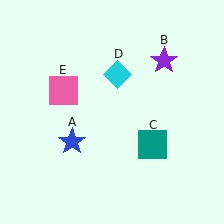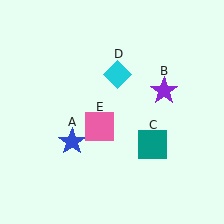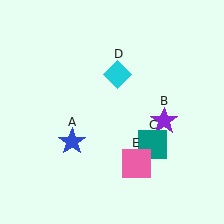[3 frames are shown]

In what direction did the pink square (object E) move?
The pink square (object E) moved down and to the right.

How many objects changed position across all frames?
2 objects changed position: purple star (object B), pink square (object E).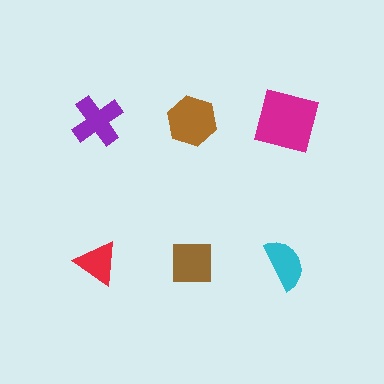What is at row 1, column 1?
A purple cross.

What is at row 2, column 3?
A cyan semicircle.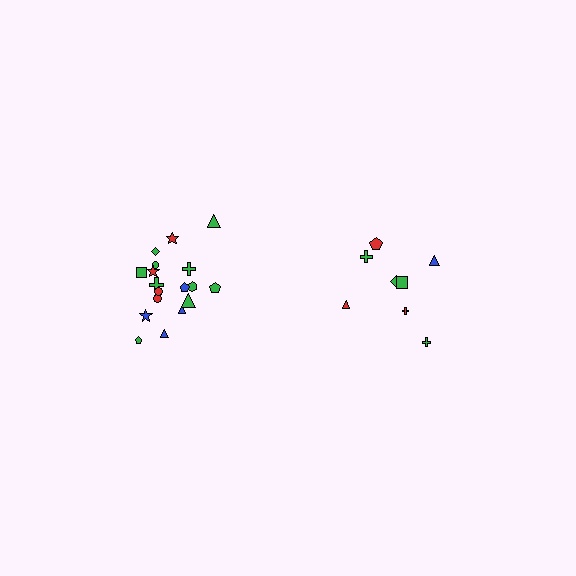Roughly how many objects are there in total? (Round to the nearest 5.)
Roughly 25 objects in total.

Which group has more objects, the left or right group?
The left group.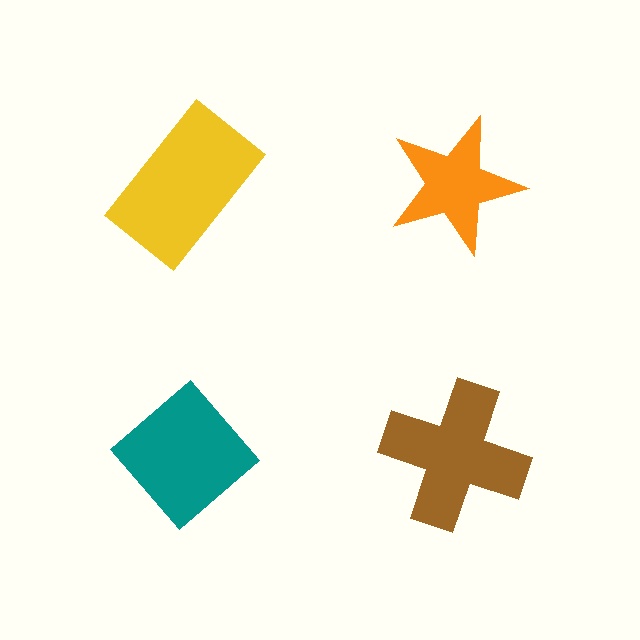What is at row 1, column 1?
A yellow rectangle.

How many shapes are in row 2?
2 shapes.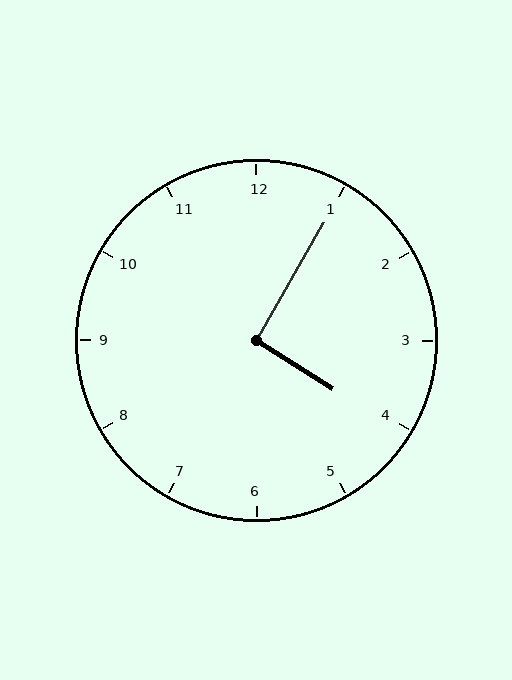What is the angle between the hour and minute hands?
Approximately 92 degrees.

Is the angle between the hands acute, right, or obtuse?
It is right.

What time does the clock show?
4:05.